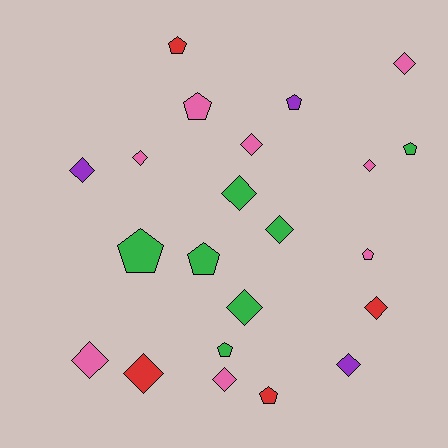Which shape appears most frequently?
Diamond, with 13 objects.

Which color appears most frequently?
Pink, with 8 objects.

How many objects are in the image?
There are 22 objects.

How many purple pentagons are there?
There is 1 purple pentagon.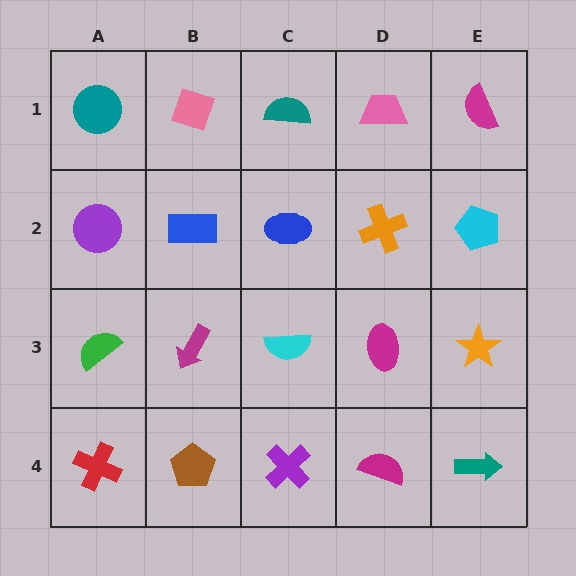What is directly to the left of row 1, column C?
A pink diamond.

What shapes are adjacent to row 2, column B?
A pink diamond (row 1, column B), a magenta arrow (row 3, column B), a purple circle (row 2, column A), a blue ellipse (row 2, column C).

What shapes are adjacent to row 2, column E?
A magenta semicircle (row 1, column E), an orange star (row 3, column E), an orange cross (row 2, column D).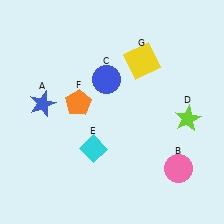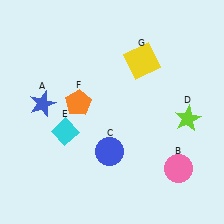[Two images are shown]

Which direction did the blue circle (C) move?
The blue circle (C) moved down.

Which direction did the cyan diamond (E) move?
The cyan diamond (E) moved left.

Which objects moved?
The objects that moved are: the blue circle (C), the cyan diamond (E).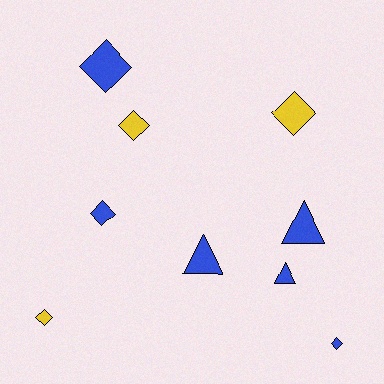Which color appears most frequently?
Blue, with 6 objects.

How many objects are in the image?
There are 9 objects.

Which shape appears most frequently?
Diamond, with 6 objects.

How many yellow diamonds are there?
There are 3 yellow diamonds.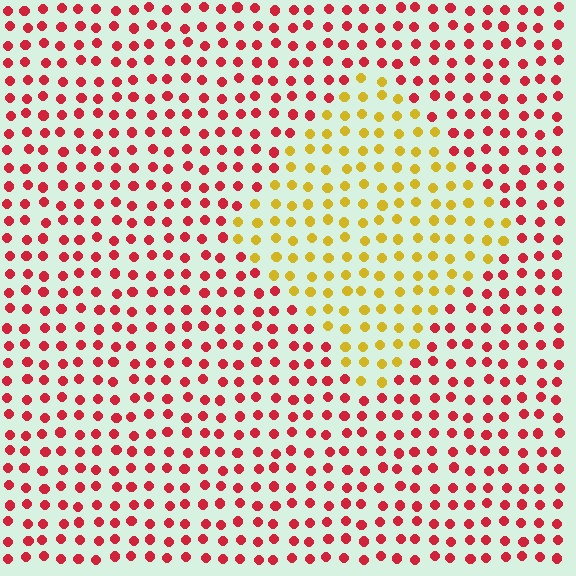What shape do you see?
I see a diamond.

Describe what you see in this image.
The image is filled with small red elements in a uniform arrangement. A diamond-shaped region is visible where the elements are tinted to a slightly different hue, forming a subtle color boundary.